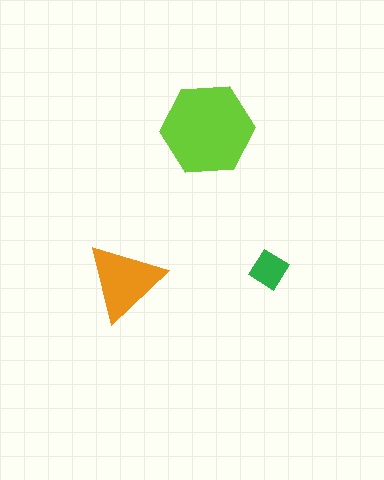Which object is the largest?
The lime hexagon.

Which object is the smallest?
The green diamond.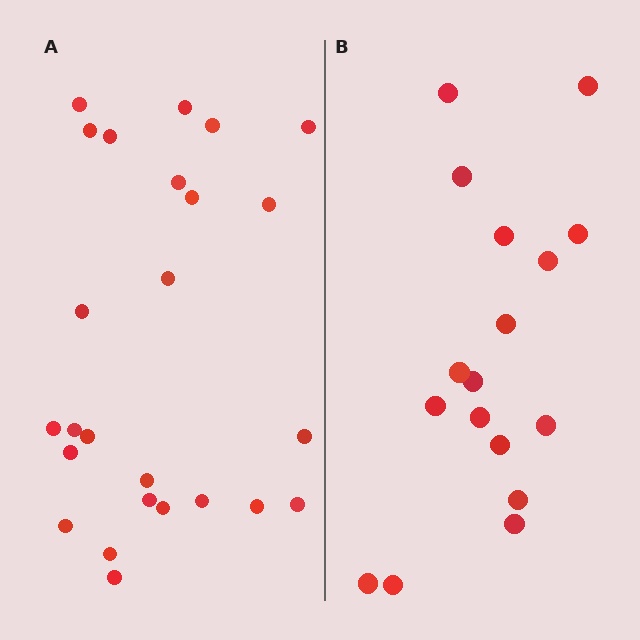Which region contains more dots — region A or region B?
Region A (the left region) has more dots.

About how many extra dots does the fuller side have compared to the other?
Region A has roughly 8 or so more dots than region B.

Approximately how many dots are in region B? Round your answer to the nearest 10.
About 20 dots. (The exact count is 17, which rounds to 20.)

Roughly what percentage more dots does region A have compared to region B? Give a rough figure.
About 45% more.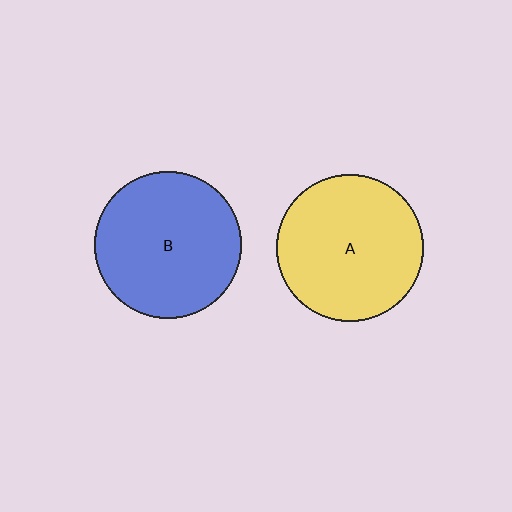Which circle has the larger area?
Circle A (yellow).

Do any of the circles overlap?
No, none of the circles overlap.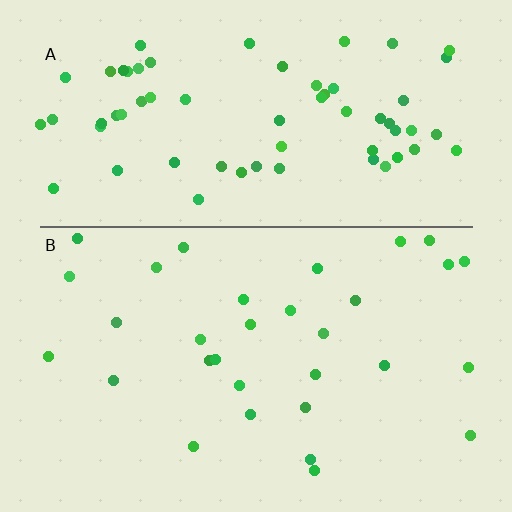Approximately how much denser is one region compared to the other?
Approximately 2.2× — region A over region B.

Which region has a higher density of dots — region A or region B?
A (the top).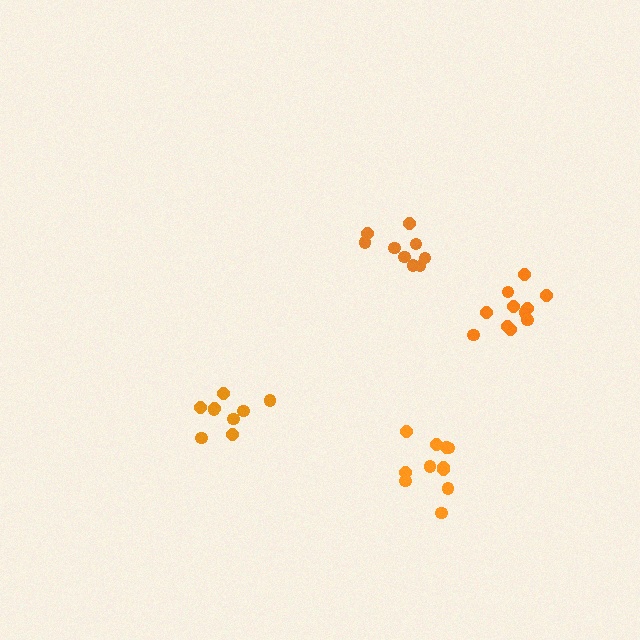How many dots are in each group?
Group 1: 11 dots, Group 2: 9 dots, Group 3: 11 dots, Group 4: 9 dots (40 total).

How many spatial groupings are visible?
There are 4 spatial groupings.